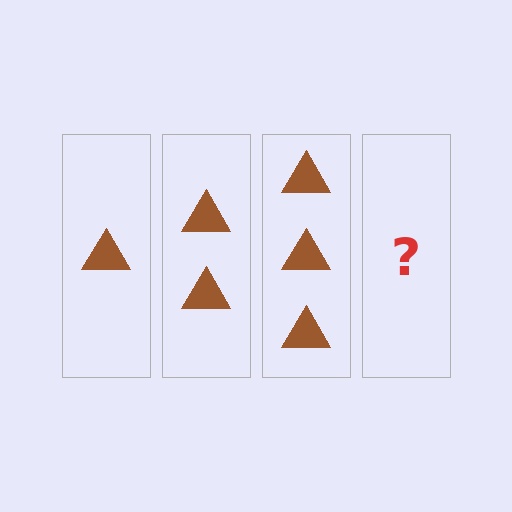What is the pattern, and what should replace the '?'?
The pattern is that each step adds one more triangle. The '?' should be 4 triangles.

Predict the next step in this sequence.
The next step is 4 triangles.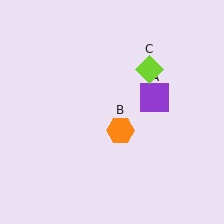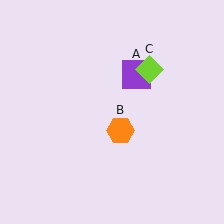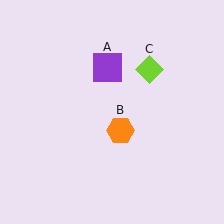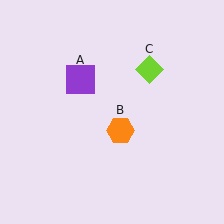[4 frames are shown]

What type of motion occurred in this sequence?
The purple square (object A) rotated counterclockwise around the center of the scene.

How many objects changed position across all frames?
1 object changed position: purple square (object A).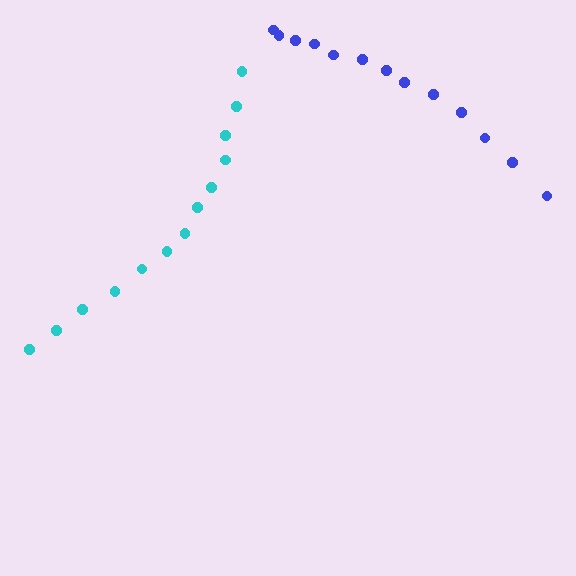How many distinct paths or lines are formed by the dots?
There are 2 distinct paths.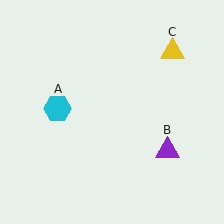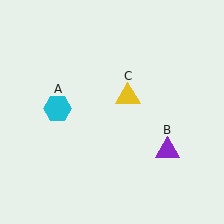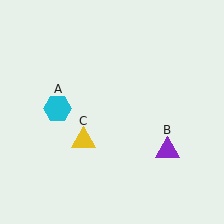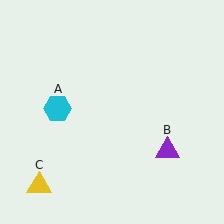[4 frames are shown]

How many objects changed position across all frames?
1 object changed position: yellow triangle (object C).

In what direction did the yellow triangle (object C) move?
The yellow triangle (object C) moved down and to the left.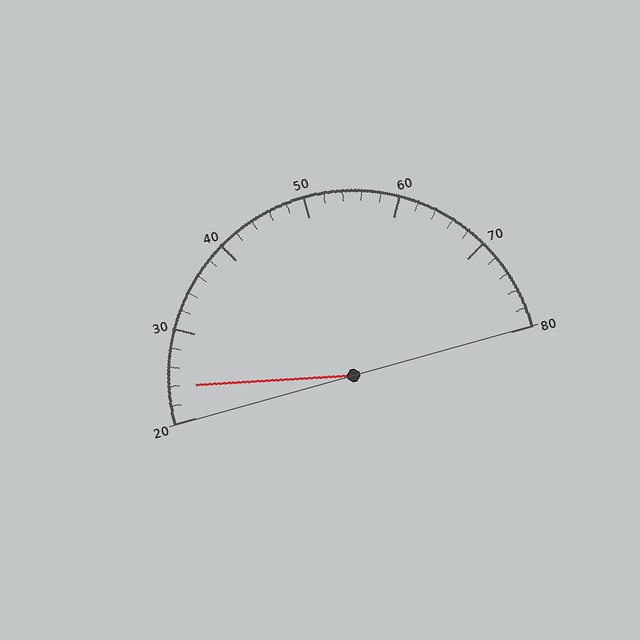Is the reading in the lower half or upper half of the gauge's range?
The reading is in the lower half of the range (20 to 80).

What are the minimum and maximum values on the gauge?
The gauge ranges from 20 to 80.